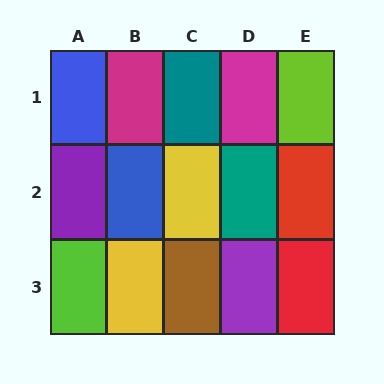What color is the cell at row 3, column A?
Lime.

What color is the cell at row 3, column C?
Brown.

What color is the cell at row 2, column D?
Teal.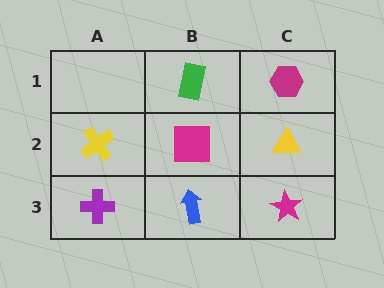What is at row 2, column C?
A yellow triangle.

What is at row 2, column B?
A magenta square.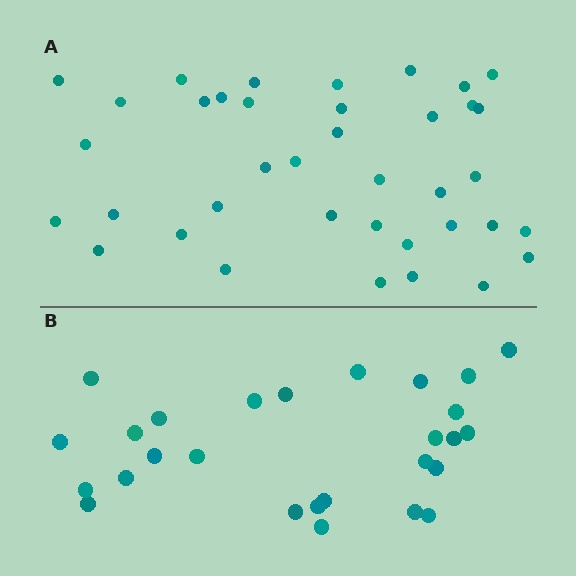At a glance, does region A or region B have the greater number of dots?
Region A (the top region) has more dots.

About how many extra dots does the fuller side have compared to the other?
Region A has roughly 12 or so more dots than region B.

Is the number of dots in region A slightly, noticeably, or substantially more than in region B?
Region A has noticeably more, but not dramatically so. The ratio is roughly 1.4 to 1.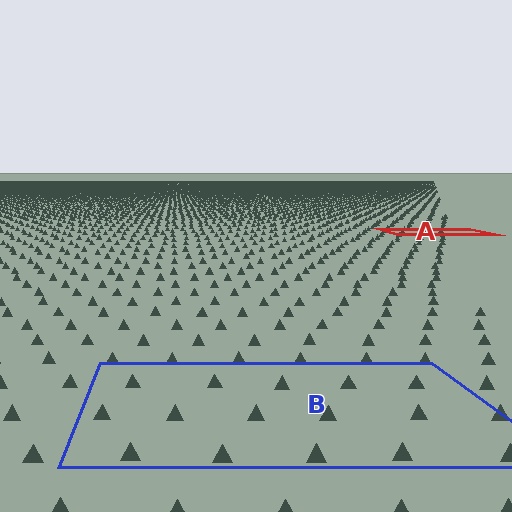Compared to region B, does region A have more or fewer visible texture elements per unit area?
Region A has more texture elements per unit area — they are packed more densely because it is farther away.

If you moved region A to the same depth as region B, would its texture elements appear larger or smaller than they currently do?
They would appear larger. At a closer depth, the same texture elements are projected at a bigger on-screen size.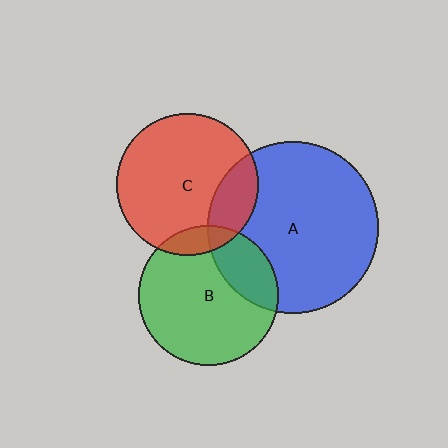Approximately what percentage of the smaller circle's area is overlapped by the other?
Approximately 25%.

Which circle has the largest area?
Circle A (blue).